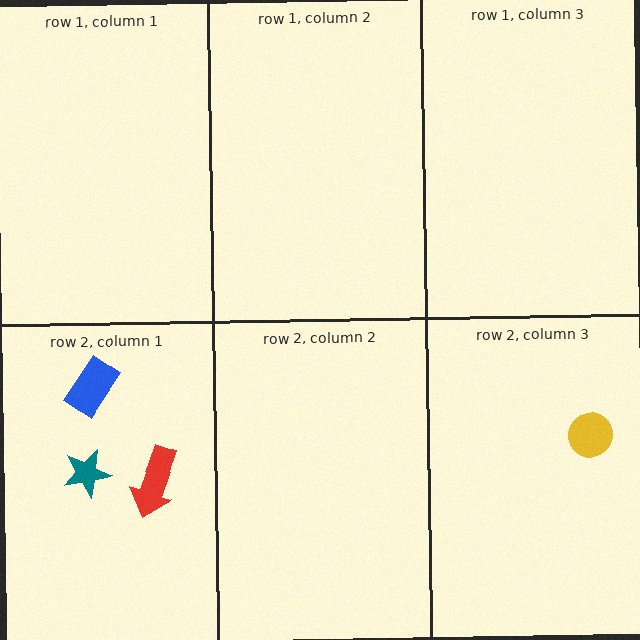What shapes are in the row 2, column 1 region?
The teal star, the red arrow, the blue rectangle.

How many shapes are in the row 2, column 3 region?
1.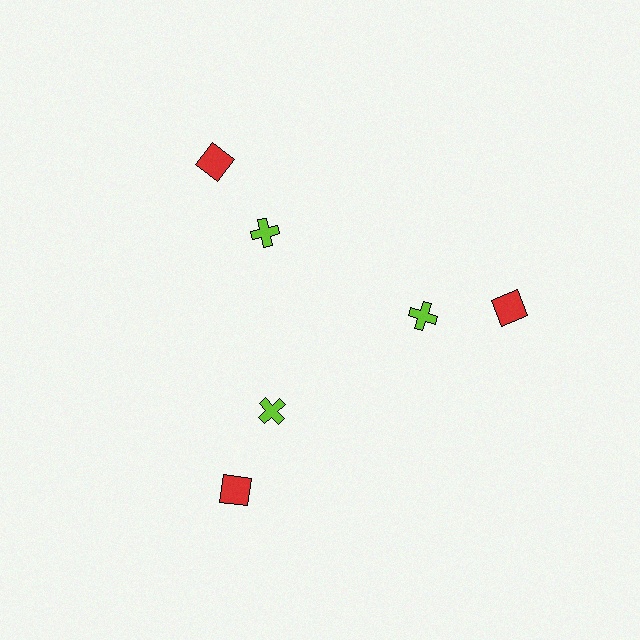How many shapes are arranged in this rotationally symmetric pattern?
There are 6 shapes, arranged in 3 groups of 2.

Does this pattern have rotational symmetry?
Yes, this pattern has 3-fold rotational symmetry. It looks the same after rotating 120 degrees around the center.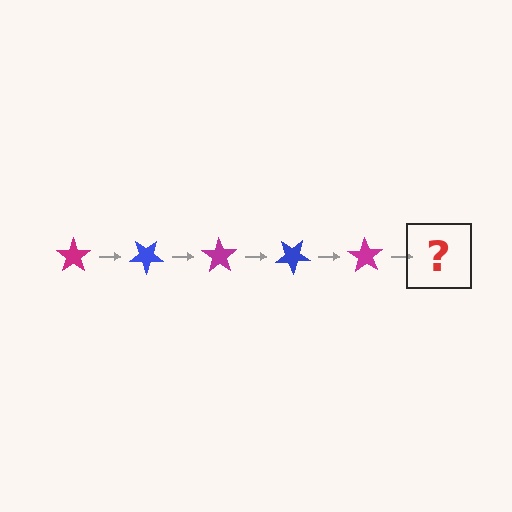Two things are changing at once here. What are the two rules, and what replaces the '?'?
The two rules are that it rotates 35 degrees each step and the color cycles through magenta and blue. The '?' should be a blue star, rotated 175 degrees from the start.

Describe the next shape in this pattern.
It should be a blue star, rotated 175 degrees from the start.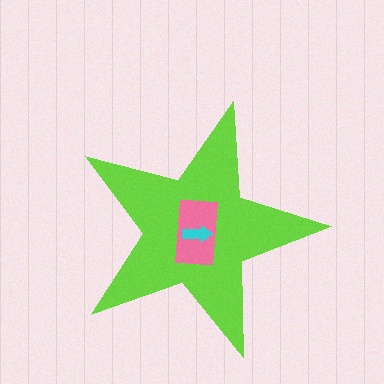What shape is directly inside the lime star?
The pink rectangle.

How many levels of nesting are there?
3.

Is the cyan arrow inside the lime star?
Yes.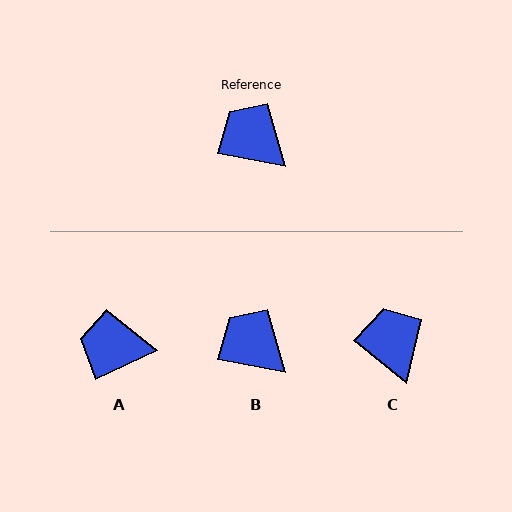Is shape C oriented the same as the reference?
No, it is off by about 28 degrees.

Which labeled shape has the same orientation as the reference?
B.